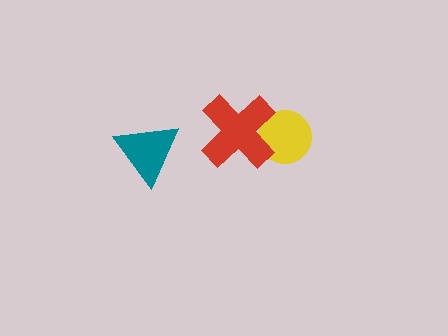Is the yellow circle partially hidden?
Yes, it is partially covered by another shape.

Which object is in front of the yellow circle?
The red cross is in front of the yellow circle.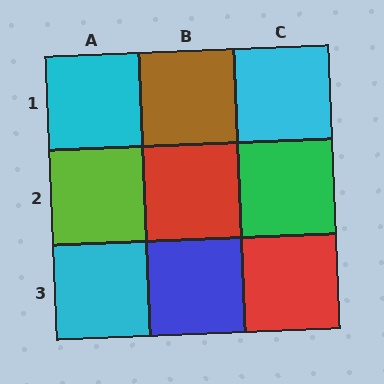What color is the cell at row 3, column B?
Blue.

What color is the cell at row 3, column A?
Cyan.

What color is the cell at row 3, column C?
Red.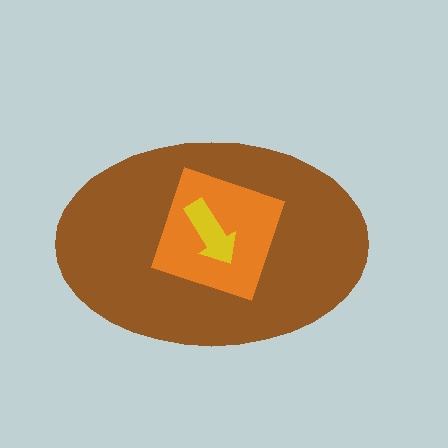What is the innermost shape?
The yellow arrow.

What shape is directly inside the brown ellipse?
The orange diamond.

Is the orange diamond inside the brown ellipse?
Yes.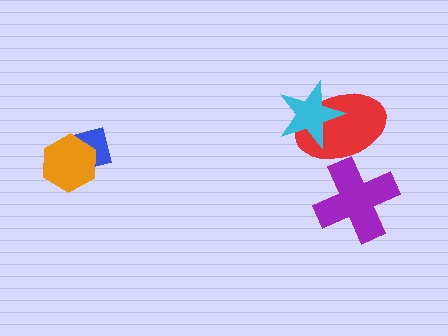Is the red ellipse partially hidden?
Yes, it is partially covered by another shape.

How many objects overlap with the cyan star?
1 object overlaps with the cyan star.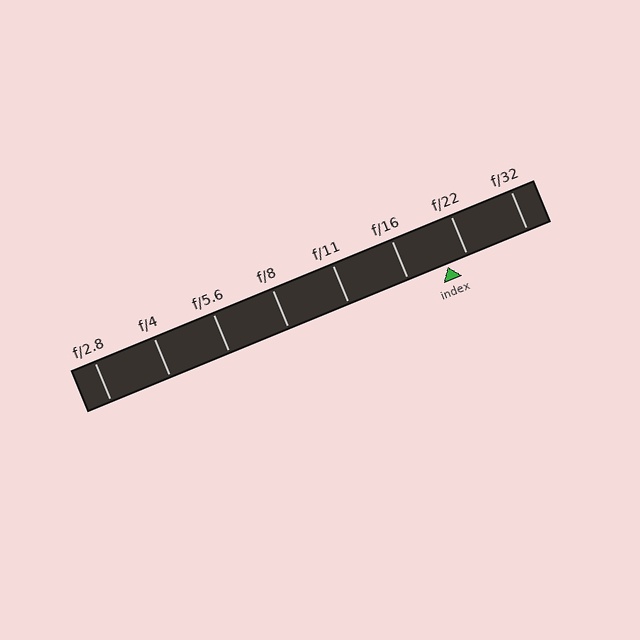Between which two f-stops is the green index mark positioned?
The index mark is between f/16 and f/22.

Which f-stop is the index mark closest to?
The index mark is closest to f/22.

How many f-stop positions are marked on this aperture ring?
There are 8 f-stop positions marked.